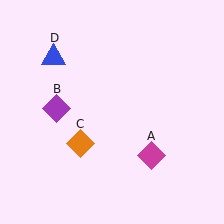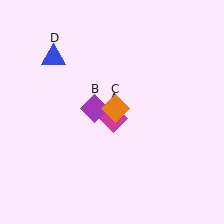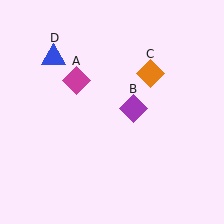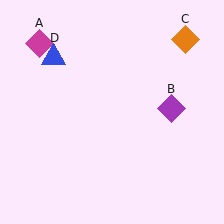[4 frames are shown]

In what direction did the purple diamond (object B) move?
The purple diamond (object B) moved right.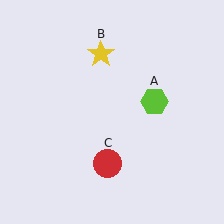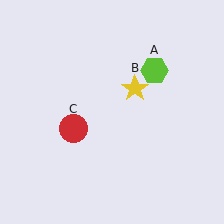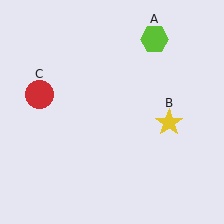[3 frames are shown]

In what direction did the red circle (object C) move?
The red circle (object C) moved up and to the left.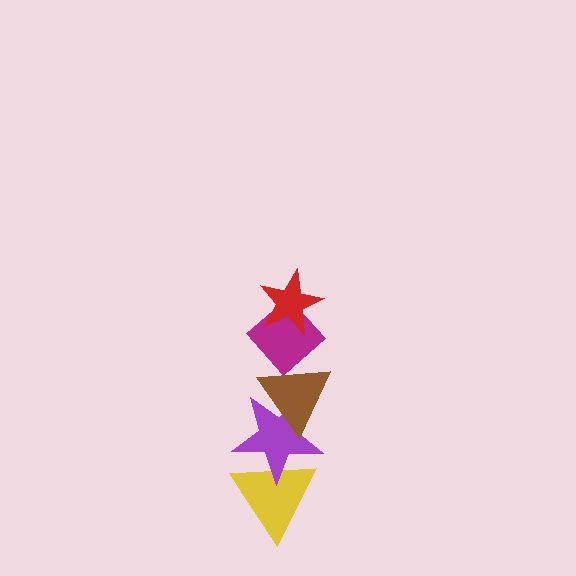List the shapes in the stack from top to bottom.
From top to bottom: the red star, the magenta diamond, the brown triangle, the purple star, the yellow triangle.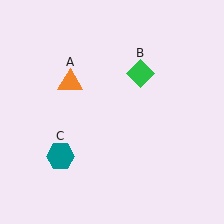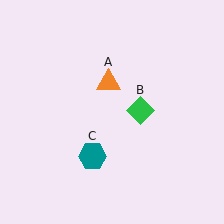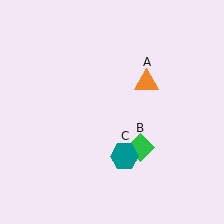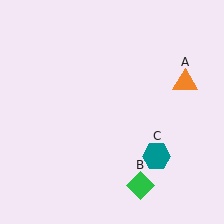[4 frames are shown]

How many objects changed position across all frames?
3 objects changed position: orange triangle (object A), green diamond (object B), teal hexagon (object C).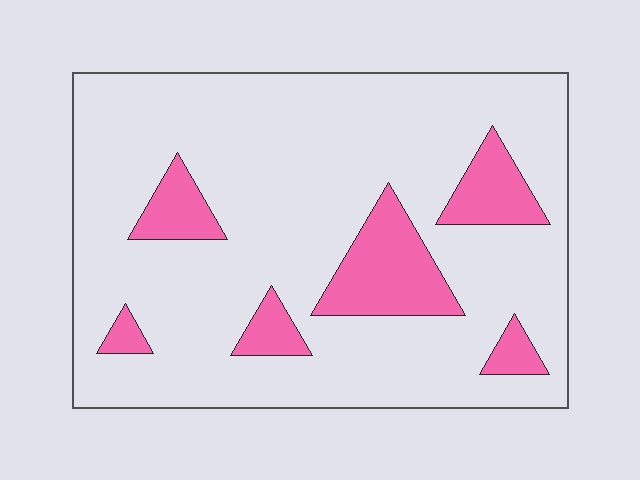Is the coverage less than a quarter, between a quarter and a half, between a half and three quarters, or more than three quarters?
Less than a quarter.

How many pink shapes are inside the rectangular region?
6.